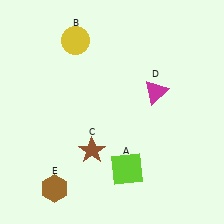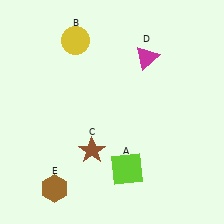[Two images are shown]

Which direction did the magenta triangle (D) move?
The magenta triangle (D) moved up.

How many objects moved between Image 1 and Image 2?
1 object moved between the two images.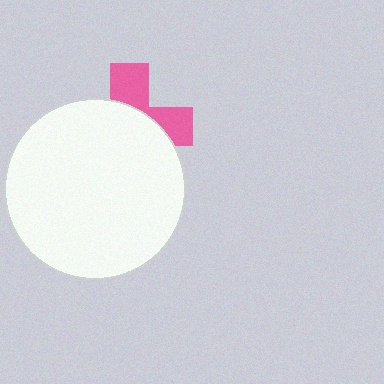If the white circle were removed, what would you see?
You would see the complete pink cross.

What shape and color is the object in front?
The object in front is a white circle.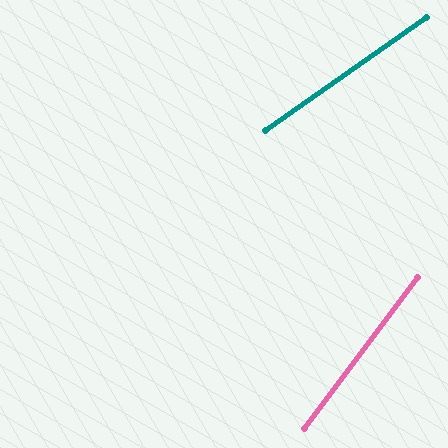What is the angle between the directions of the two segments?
Approximately 18 degrees.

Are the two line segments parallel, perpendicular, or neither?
Neither parallel nor perpendicular — they differ by about 18°.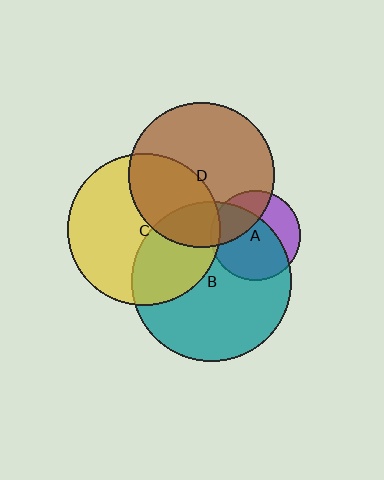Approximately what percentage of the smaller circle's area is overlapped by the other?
Approximately 5%.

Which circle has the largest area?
Circle B (teal).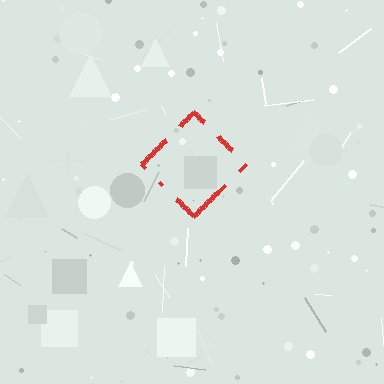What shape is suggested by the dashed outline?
The dashed outline suggests a diamond.